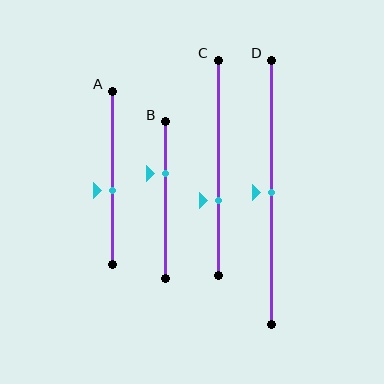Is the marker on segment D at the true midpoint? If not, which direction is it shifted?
Yes, the marker on segment D is at the true midpoint.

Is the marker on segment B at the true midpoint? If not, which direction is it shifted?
No, the marker on segment B is shifted upward by about 17% of the segment length.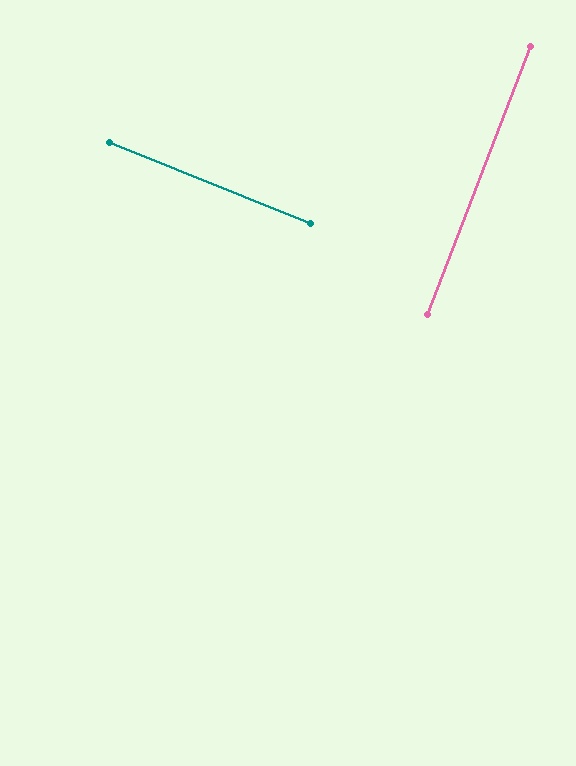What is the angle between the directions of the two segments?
Approximately 89 degrees.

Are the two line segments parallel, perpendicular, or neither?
Perpendicular — they meet at approximately 89°.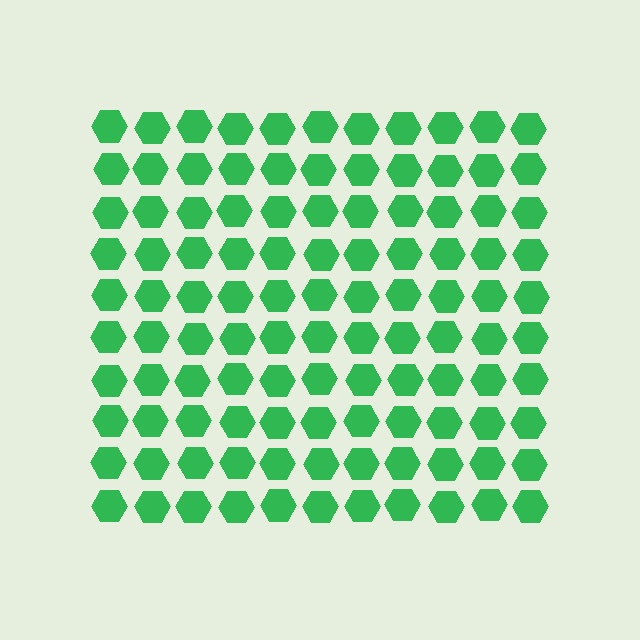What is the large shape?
The large shape is a square.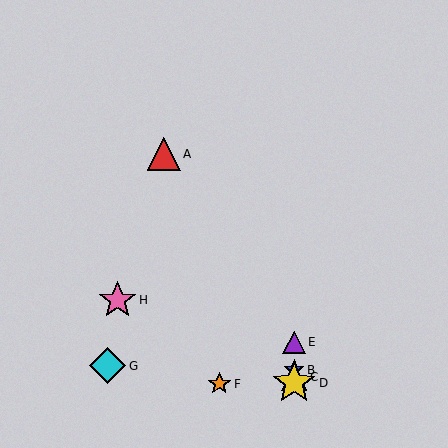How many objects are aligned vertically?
4 objects (B, C, D, E) are aligned vertically.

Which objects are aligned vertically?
Objects B, C, D, E are aligned vertically.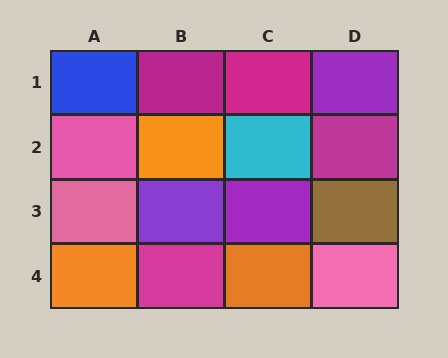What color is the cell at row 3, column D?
Brown.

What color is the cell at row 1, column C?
Magenta.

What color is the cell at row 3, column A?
Pink.